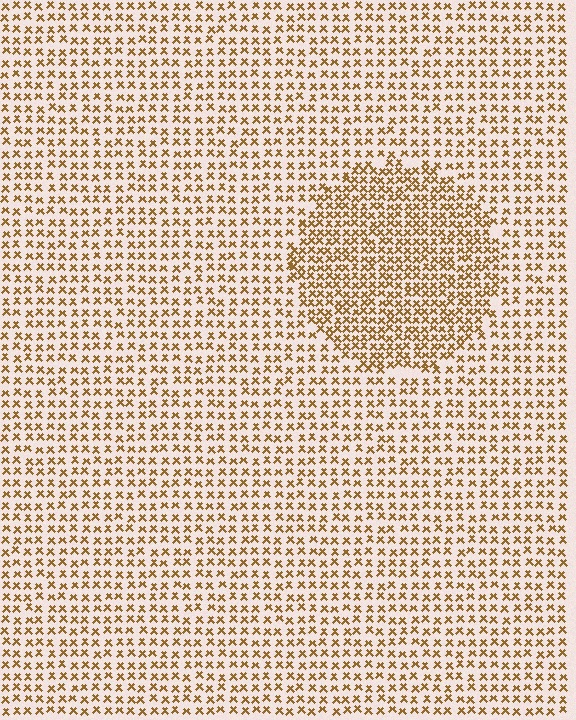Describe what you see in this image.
The image contains small brown elements arranged at two different densities. A circle-shaped region is visible where the elements are more densely packed than the surrounding area.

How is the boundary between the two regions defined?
The boundary is defined by a change in element density (approximately 1.7x ratio). All elements are the same color, size, and shape.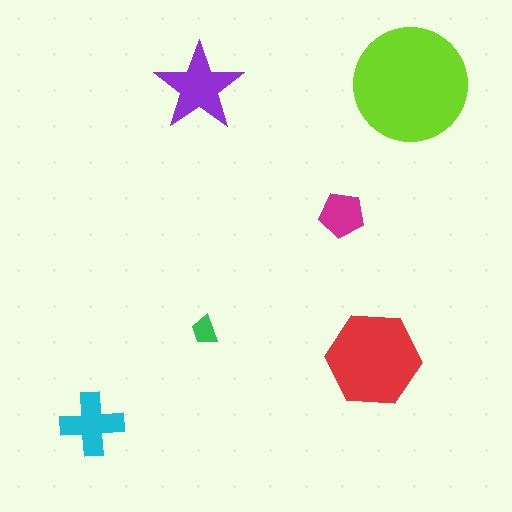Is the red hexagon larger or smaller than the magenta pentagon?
Larger.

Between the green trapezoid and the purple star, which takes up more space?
The purple star.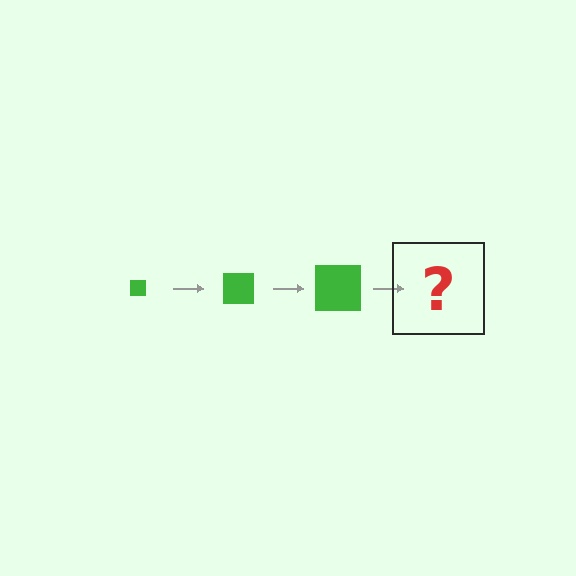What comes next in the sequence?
The next element should be a green square, larger than the previous one.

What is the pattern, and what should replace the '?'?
The pattern is that the square gets progressively larger each step. The '?' should be a green square, larger than the previous one.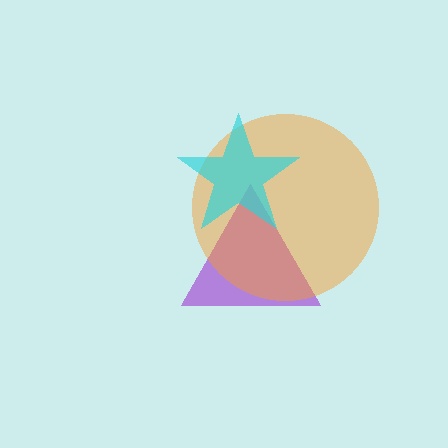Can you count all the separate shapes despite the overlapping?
Yes, there are 3 separate shapes.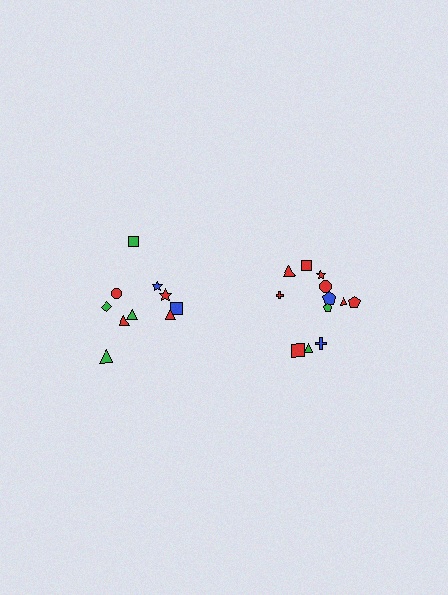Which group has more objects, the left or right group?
The right group.